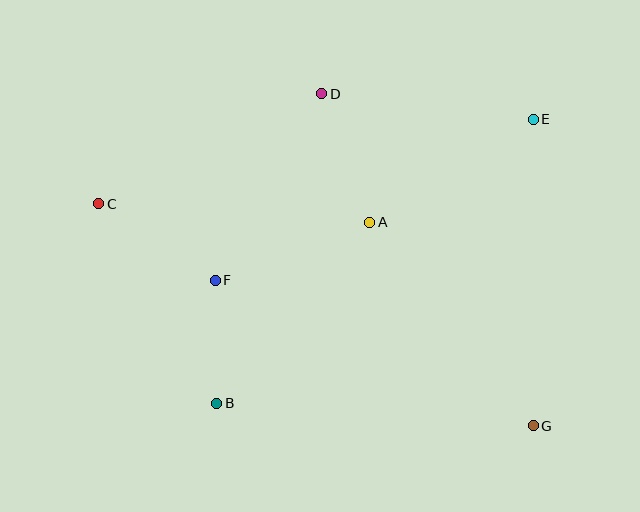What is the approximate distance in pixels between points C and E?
The distance between C and E is approximately 443 pixels.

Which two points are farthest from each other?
Points C and G are farthest from each other.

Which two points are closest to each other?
Points B and F are closest to each other.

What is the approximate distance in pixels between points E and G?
The distance between E and G is approximately 306 pixels.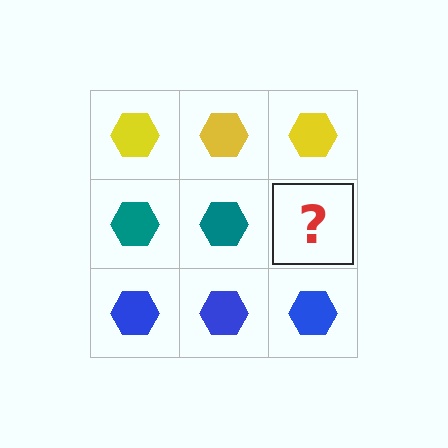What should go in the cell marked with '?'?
The missing cell should contain a teal hexagon.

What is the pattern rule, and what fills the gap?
The rule is that each row has a consistent color. The gap should be filled with a teal hexagon.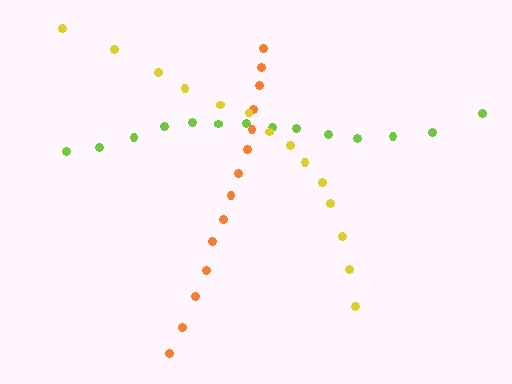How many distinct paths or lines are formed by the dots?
There are 3 distinct paths.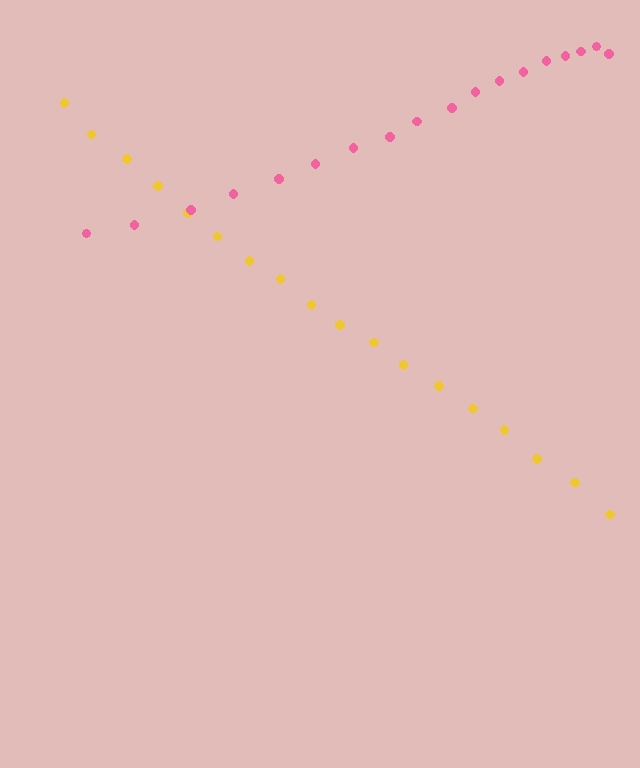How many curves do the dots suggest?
There are 2 distinct paths.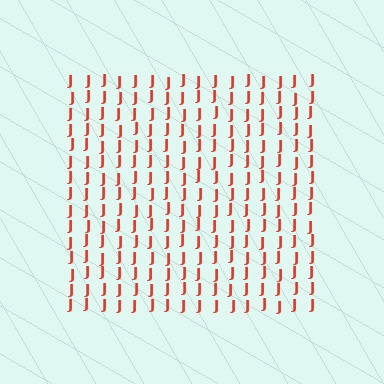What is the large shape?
The large shape is a square.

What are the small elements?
The small elements are letter J's.